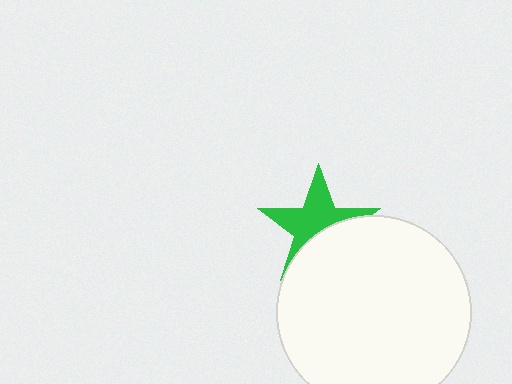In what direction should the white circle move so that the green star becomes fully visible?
The white circle should move down. That is the shortest direction to clear the overlap and leave the green star fully visible.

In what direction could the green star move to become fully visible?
The green star could move up. That would shift it out from behind the white circle entirely.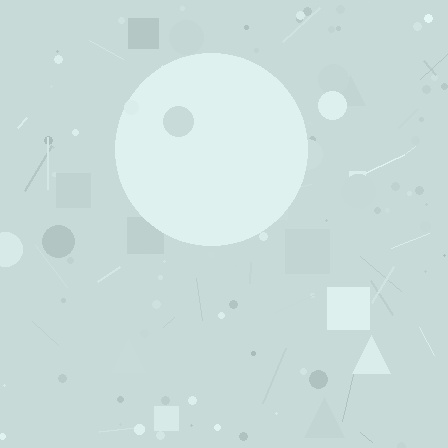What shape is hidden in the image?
A circle is hidden in the image.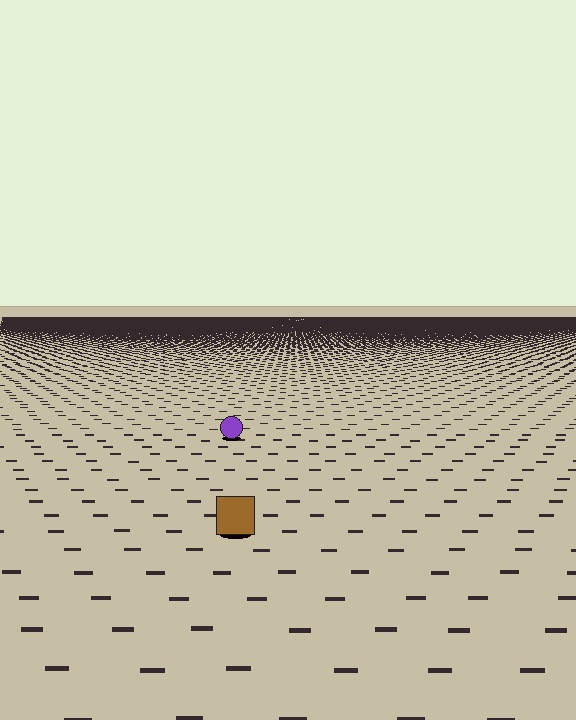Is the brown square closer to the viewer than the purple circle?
Yes. The brown square is closer — you can tell from the texture gradient: the ground texture is coarser near it.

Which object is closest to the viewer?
The brown square is closest. The texture marks near it are larger and more spread out.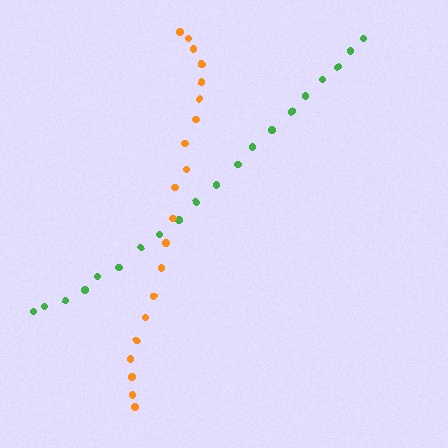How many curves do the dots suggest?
There are 2 distinct paths.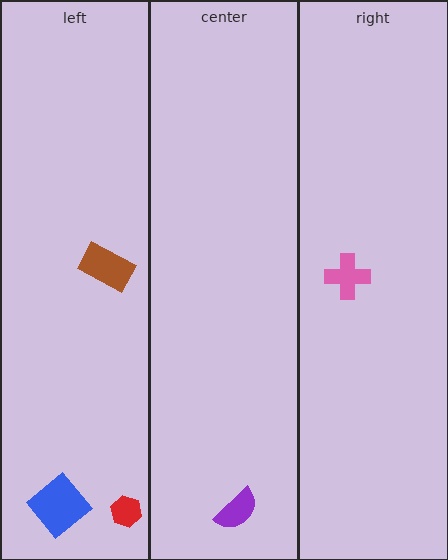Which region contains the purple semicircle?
The center region.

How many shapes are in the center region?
1.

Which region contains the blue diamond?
The left region.